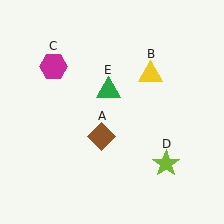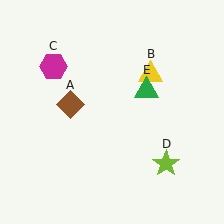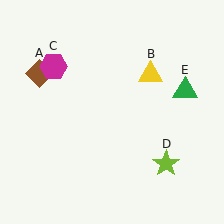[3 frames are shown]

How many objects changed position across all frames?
2 objects changed position: brown diamond (object A), green triangle (object E).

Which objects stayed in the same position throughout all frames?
Yellow triangle (object B) and magenta hexagon (object C) and lime star (object D) remained stationary.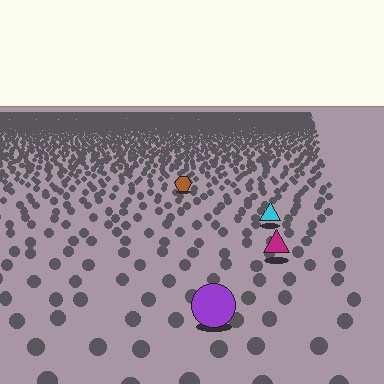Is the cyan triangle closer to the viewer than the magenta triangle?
No. The magenta triangle is closer — you can tell from the texture gradient: the ground texture is coarser near it.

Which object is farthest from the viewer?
The brown hexagon is farthest from the viewer. It appears smaller and the ground texture around it is denser.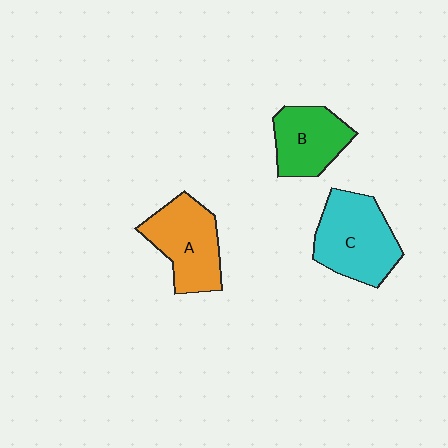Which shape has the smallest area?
Shape B (green).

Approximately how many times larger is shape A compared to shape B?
Approximately 1.2 times.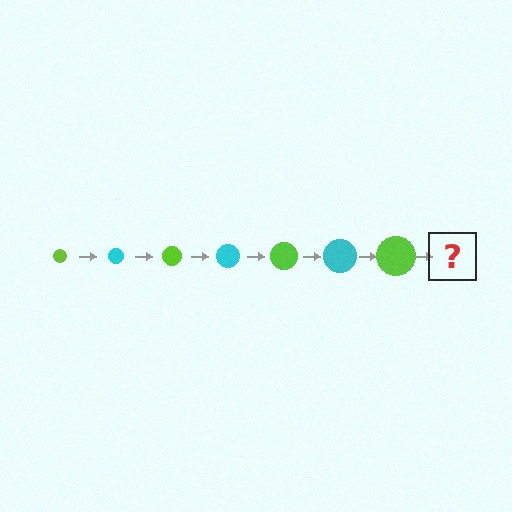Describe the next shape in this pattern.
It should be a cyan circle, larger than the previous one.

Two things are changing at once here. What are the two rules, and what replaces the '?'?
The two rules are that the circle grows larger each step and the color cycles through lime and cyan. The '?' should be a cyan circle, larger than the previous one.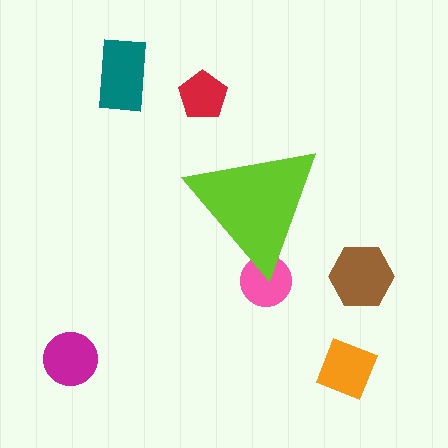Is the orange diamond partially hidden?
No, the orange diamond is fully visible.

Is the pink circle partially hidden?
Yes, the pink circle is partially hidden behind the lime triangle.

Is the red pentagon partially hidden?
No, the red pentagon is fully visible.